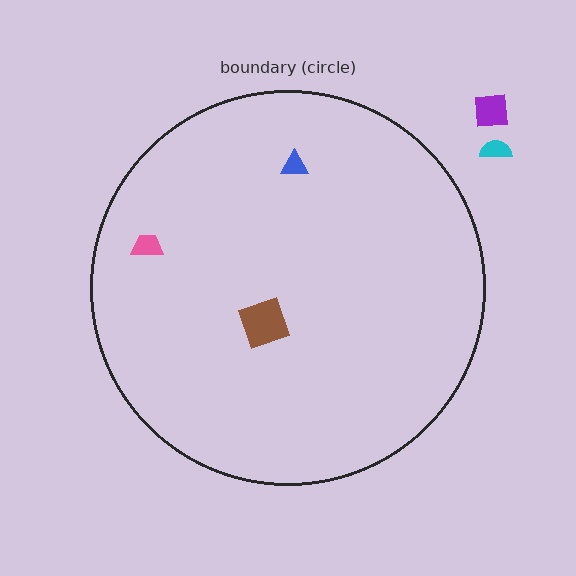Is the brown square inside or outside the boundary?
Inside.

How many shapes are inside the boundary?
3 inside, 2 outside.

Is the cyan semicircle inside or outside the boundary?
Outside.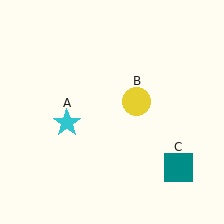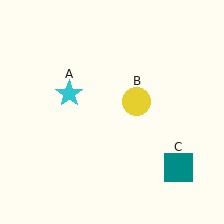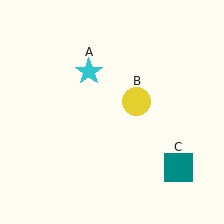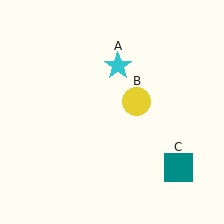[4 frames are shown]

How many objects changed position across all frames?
1 object changed position: cyan star (object A).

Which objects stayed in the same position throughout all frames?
Yellow circle (object B) and teal square (object C) remained stationary.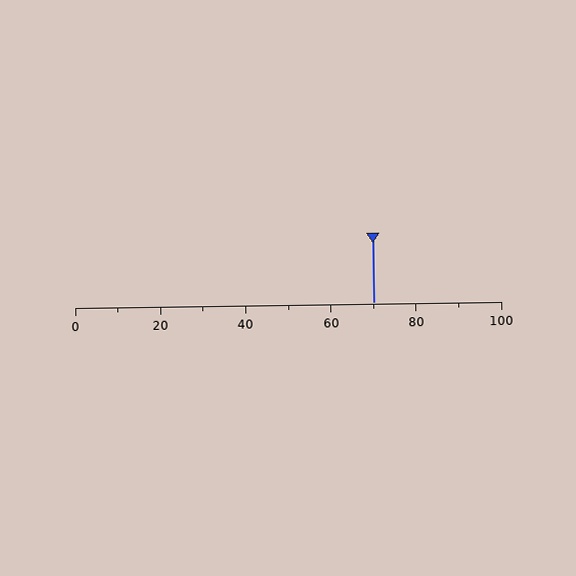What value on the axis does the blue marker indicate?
The marker indicates approximately 70.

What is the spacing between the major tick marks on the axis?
The major ticks are spaced 20 apart.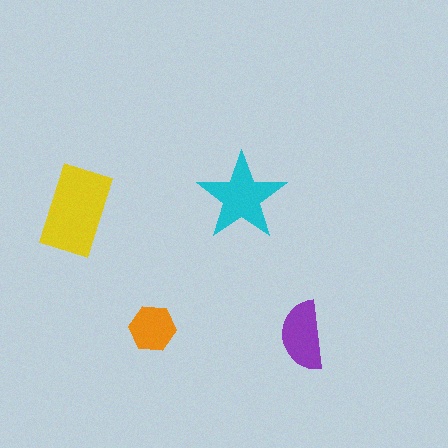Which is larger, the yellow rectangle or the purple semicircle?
The yellow rectangle.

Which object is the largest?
The yellow rectangle.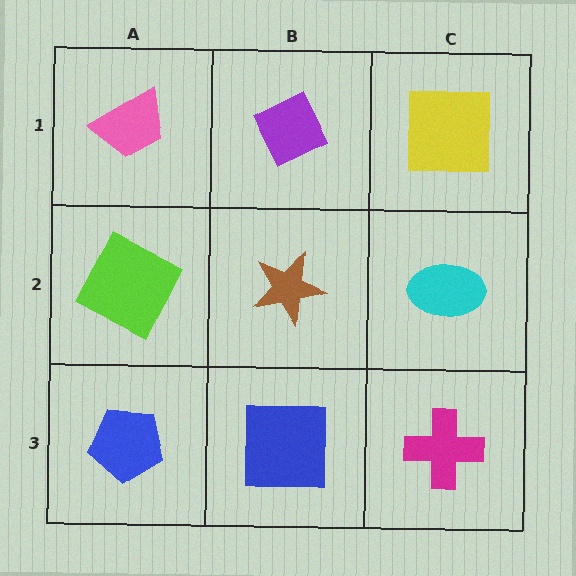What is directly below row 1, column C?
A cyan ellipse.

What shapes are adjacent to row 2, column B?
A purple diamond (row 1, column B), a blue square (row 3, column B), a lime square (row 2, column A), a cyan ellipse (row 2, column C).